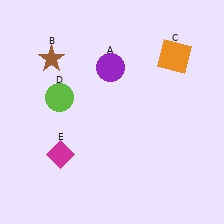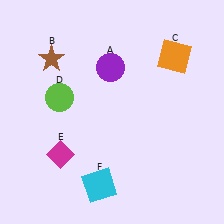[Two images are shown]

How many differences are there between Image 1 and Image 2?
There is 1 difference between the two images.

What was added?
A cyan square (F) was added in Image 2.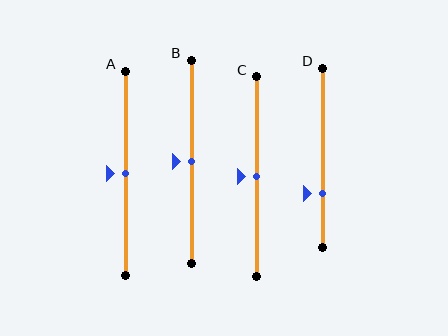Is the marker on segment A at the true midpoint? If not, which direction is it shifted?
Yes, the marker on segment A is at the true midpoint.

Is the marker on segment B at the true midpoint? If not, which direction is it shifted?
Yes, the marker on segment B is at the true midpoint.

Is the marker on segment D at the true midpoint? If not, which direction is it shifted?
No, the marker on segment D is shifted downward by about 20% of the segment length.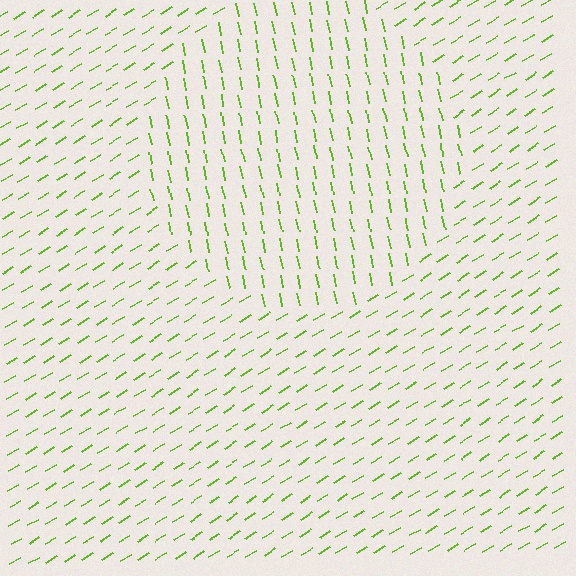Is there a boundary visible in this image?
Yes, there is a texture boundary formed by a change in line orientation.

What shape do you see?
I see a circle.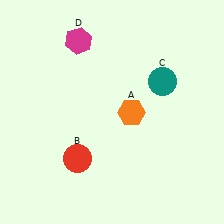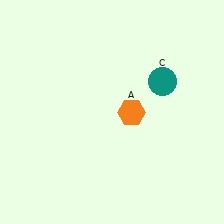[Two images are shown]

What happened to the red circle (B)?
The red circle (B) was removed in Image 2. It was in the bottom-left area of Image 1.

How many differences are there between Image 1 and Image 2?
There are 2 differences between the two images.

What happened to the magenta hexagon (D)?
The magenta hexagon (D) was removed in Image 2. It was in the top-left area of Image 1.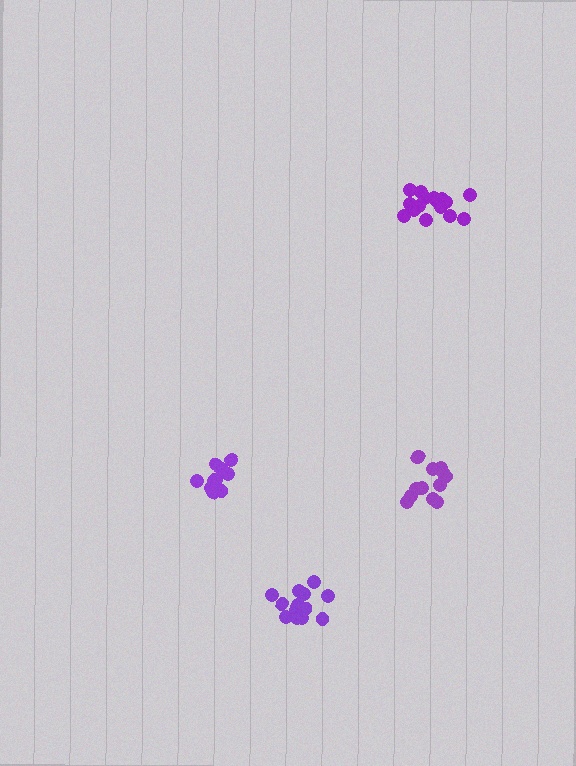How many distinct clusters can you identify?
There are 4 distinct clusters.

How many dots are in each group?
Group 1: 16 dots, Group 2: 15 dots, Group 3: 10 dots, Group 4: 13 dots (54 total).